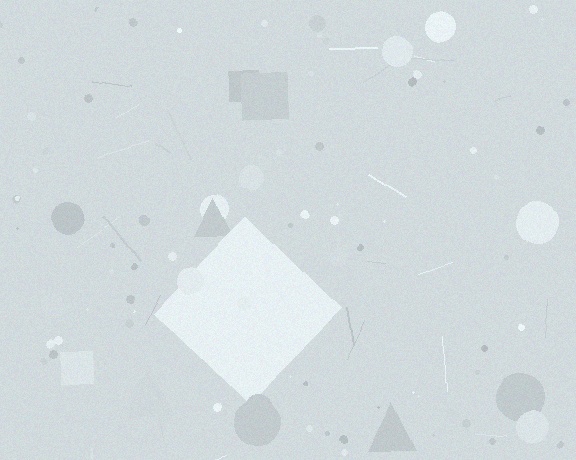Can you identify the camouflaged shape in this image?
The camouflaged shape is a diamond.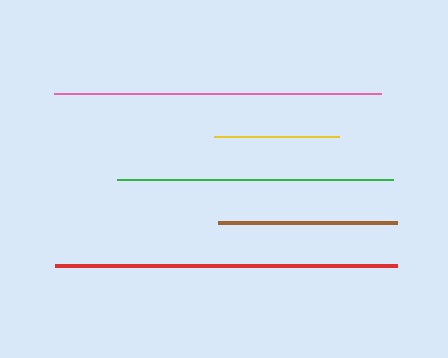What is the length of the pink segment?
The pink segment is approximately 327 pixels long.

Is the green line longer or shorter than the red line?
The red line is longer than the green line.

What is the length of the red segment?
The red segment is approximately 342 pixels long.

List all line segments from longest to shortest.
From longest to shortest: red, pink, green, brown, yellow.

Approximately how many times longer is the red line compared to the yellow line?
The red line is approximately 2.7 times the length of the yellow line.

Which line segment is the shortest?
The yellow line is the shortest at approximately 125 pixels.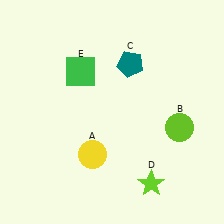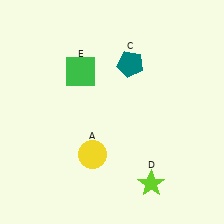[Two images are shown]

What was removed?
The lime circle (B) was removed in Image 2.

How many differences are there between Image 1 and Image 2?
There is 1 difference between the two images.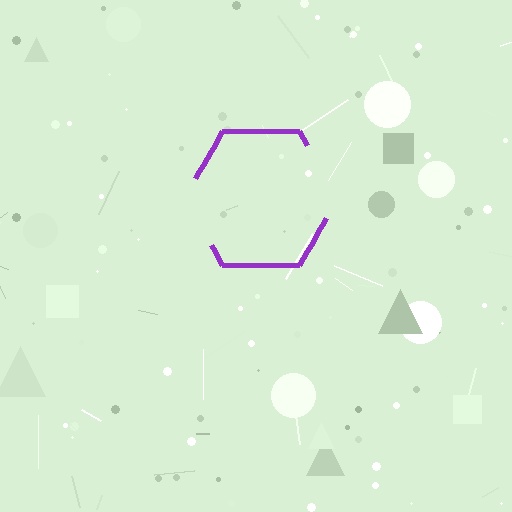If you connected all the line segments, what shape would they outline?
They would outline a hexagon.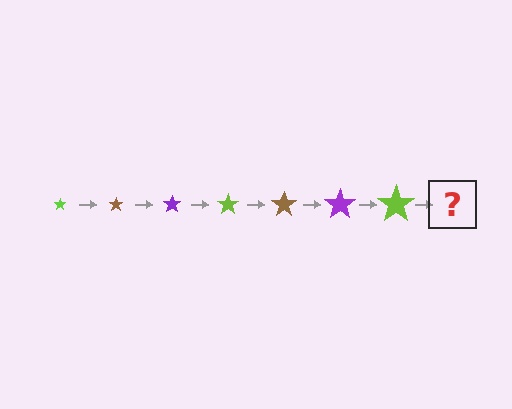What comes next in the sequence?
The next element should be a brown star, larger than the previous one.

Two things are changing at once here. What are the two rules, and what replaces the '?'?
The two rules are that the star grows larger each step and the color cycles through lime, brown, and purple. The '?' should be a brown star, larger than the previous one.